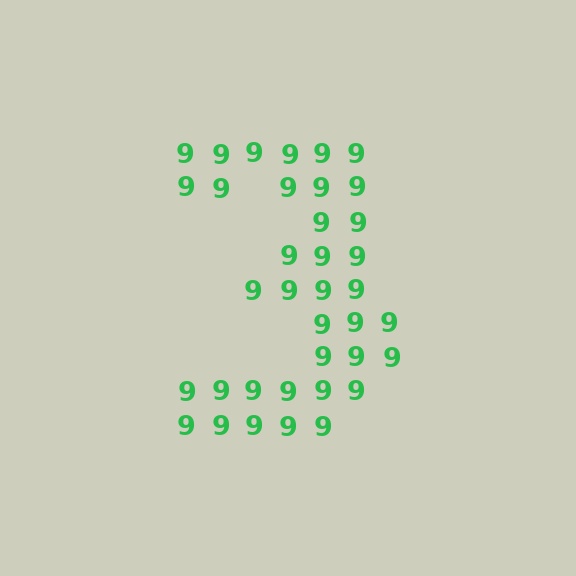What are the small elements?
The small elements are digit 9's.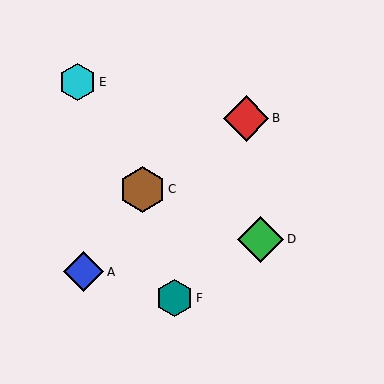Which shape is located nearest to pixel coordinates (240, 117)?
The red diamond (labeled B) at (246, 118) is nearest to that location.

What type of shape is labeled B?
Shape B is a red diamond.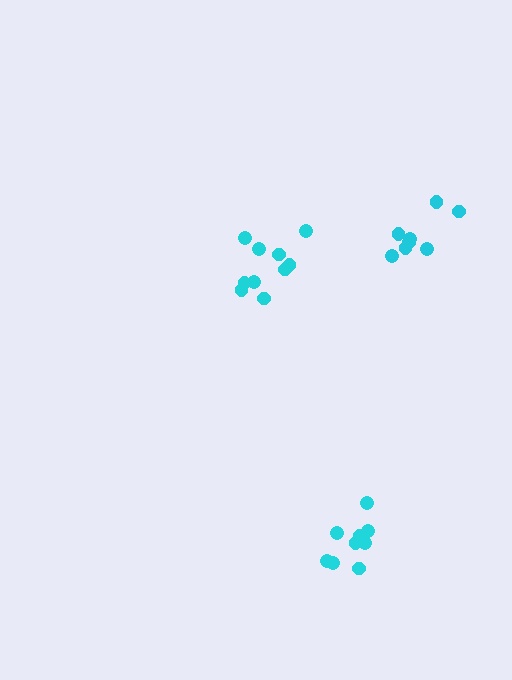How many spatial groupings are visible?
There are 3 spatial groupings.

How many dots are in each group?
Group 1: 10 dots, Group 2: 9 dots, Group 3: 8 dots (27 total).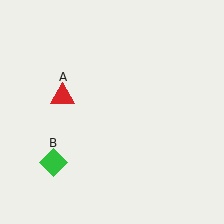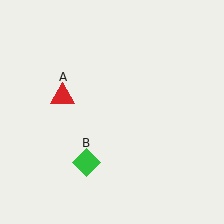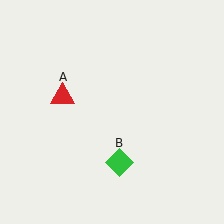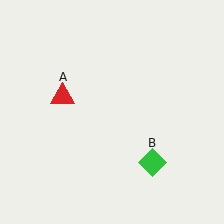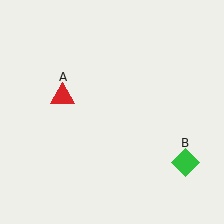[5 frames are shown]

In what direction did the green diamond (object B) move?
The green diamond (object B) moved right.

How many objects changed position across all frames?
1 object changed position: green diamond (object B).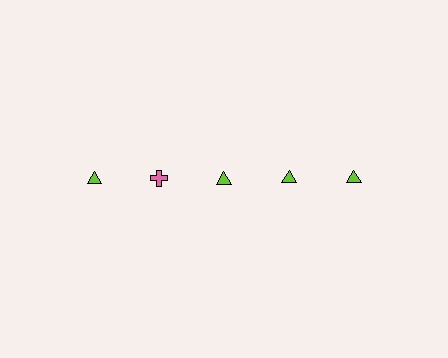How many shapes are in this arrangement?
There are 5 shapes arranged in a grid pattern.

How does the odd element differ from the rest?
It differs in both color (pink instead of lime) and shape (cross instead of triangle).